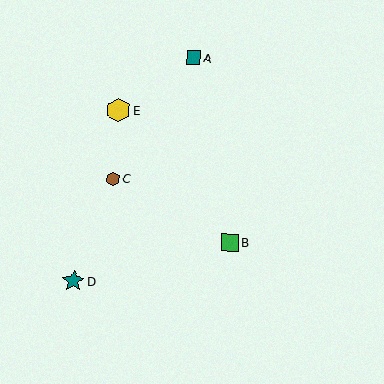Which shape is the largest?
The yellow hexagon (labeled E) is the largest.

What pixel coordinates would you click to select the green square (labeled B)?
Click at (230, 243) to select the green square B.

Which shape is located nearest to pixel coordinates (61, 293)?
The teal star (labeled D) at (73, 281) is nearest to that location.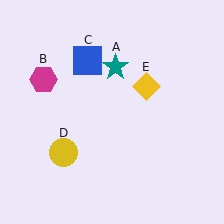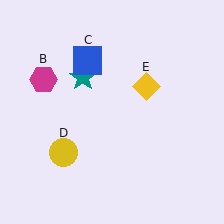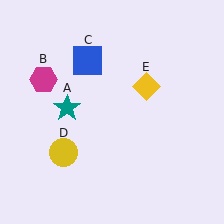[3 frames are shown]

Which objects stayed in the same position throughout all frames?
Magenta hexagon (object B) and blue square (object C) and yellow circle (object D) and yellow diamond (object E) remained stationary.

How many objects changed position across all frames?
1 object changed position: teal star (object A).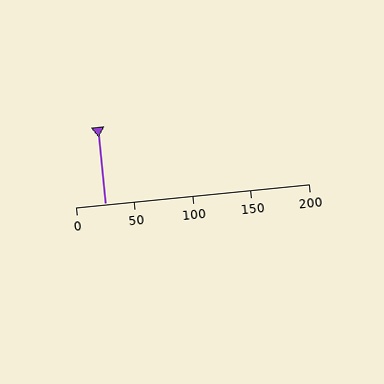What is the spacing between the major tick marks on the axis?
The major ticks are spaced 50 apart.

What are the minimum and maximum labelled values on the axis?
The axis runs from 0 to 200.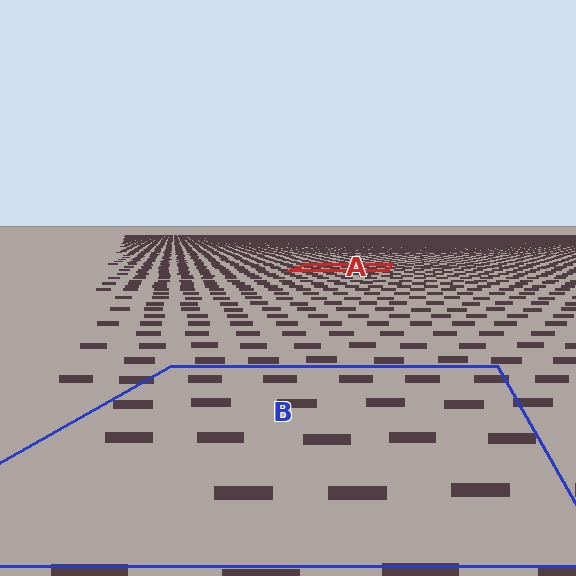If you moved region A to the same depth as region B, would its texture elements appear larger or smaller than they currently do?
They would appear larger. At a closer depth, the same texture elements are projected at a bigger on-screen size.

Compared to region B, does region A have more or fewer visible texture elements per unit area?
Region A has more texture elements per unit area — they are packed more densely because it is farther away.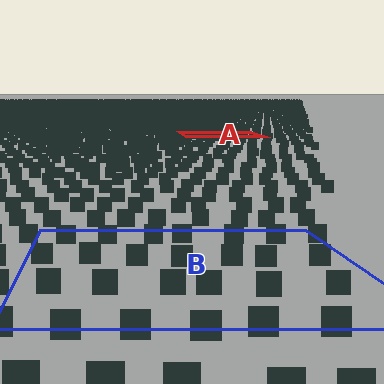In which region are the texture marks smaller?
The texture marks are smaller in region A, because it is farther away.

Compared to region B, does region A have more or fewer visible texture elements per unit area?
Region A has more texture elements per unit area — they are packed more densely because it is farther away.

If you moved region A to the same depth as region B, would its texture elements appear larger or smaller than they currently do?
They would appear larger. At a closer depth, the same texture elements are projected at a bigger on-screen size.